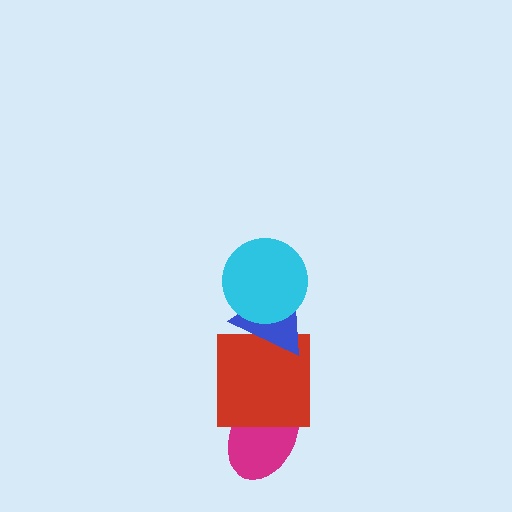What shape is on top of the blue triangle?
The cyan circle is on top of the blue triangle.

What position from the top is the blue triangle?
The blue triangle is 2nd from the top.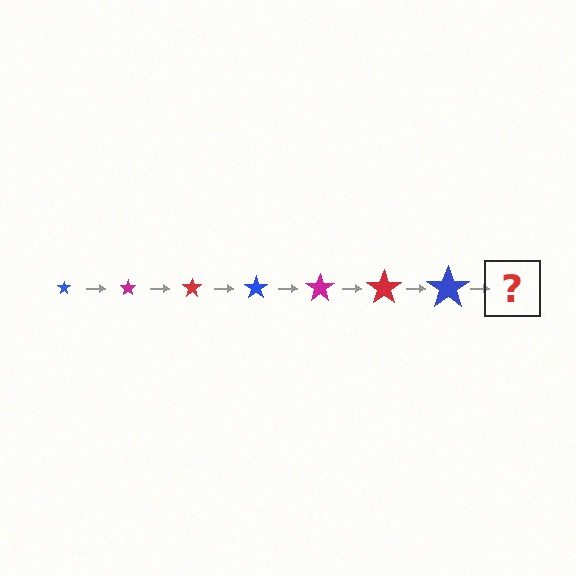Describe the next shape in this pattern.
It should be a magenta star, larger than the previous one.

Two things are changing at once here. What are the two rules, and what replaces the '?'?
The two rules are that the star grows larger each step and the color cycles through blue, magenta, and red. The '?' should be a magenta star, larger than the previous one.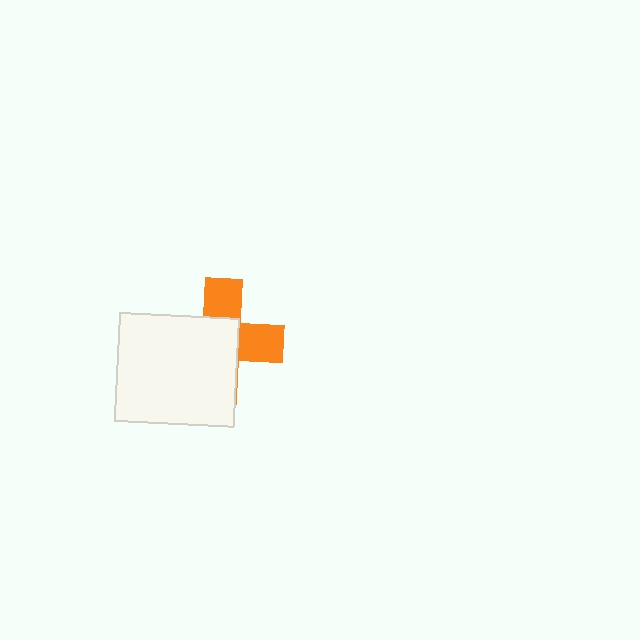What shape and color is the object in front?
The object in front is a white rectangle.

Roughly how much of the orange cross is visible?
A small part of it is visible (roughly 40%).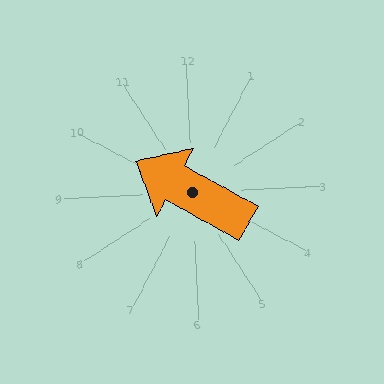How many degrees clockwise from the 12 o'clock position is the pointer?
Approximately 302 degrees.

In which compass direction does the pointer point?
Northwest.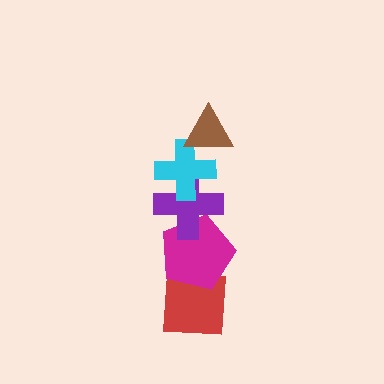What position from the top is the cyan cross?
The cyan cross is 2nd from the top.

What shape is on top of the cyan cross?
The brown triangle is on top of the cyan cross.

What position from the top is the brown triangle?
The brown triangle is 1st from the top.